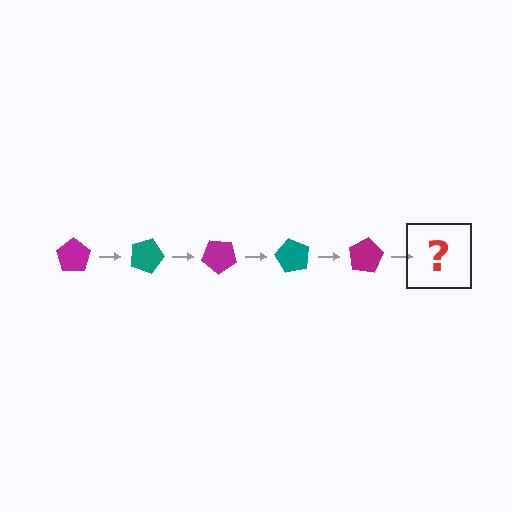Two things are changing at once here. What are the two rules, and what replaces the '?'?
The two rules are that it rotates 20 degrees each step and the color cycles through magenta and teal. The '?' should be a teal pentagon, rotated 100 degrees from the start.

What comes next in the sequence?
The next element should be a teal pentagon, rotated 100 degrees from the start.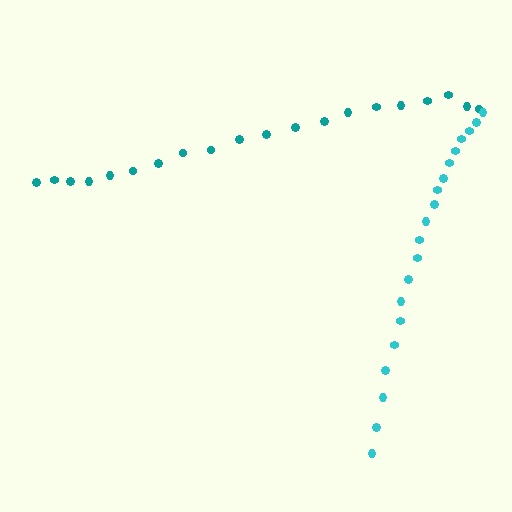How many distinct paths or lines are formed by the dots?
There are 2 distinct paths.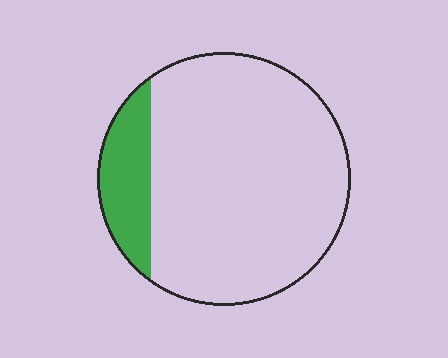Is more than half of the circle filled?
No.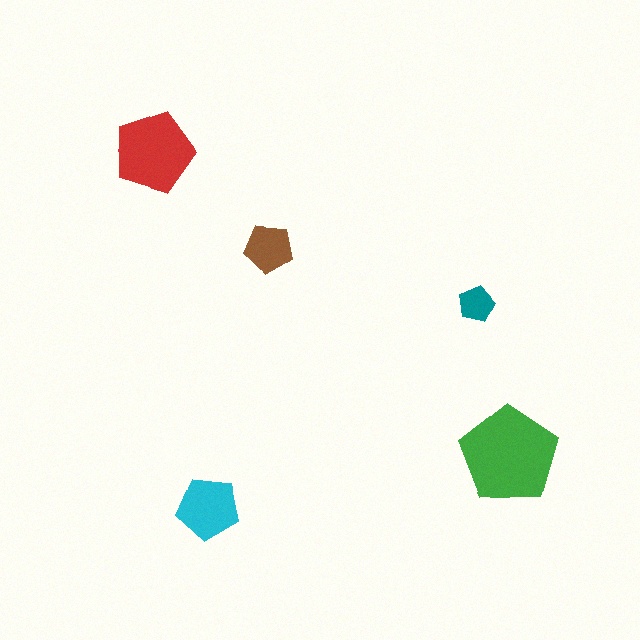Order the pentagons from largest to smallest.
the green one, the red one, the cyan one, the brown one, the teal one.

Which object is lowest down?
The cyan pentagon is bottommost.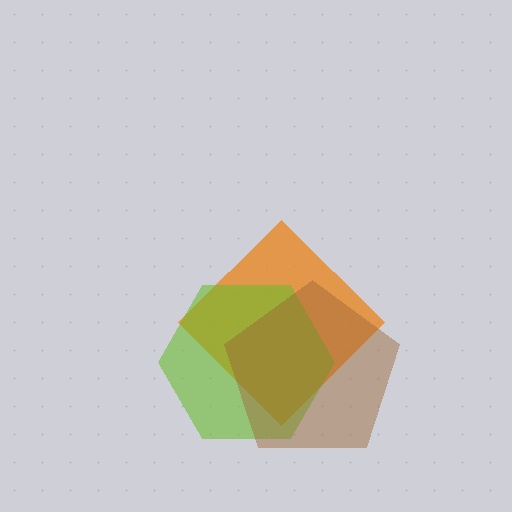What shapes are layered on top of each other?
The layered shapes are: an orange diamond, a lime hexagon, a brown pentagon.